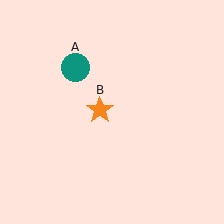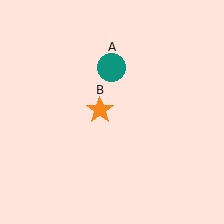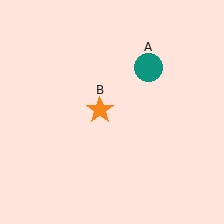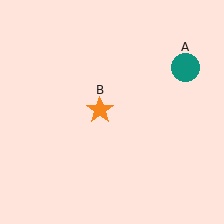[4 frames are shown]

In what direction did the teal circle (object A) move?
The teal circle (object A) moved right.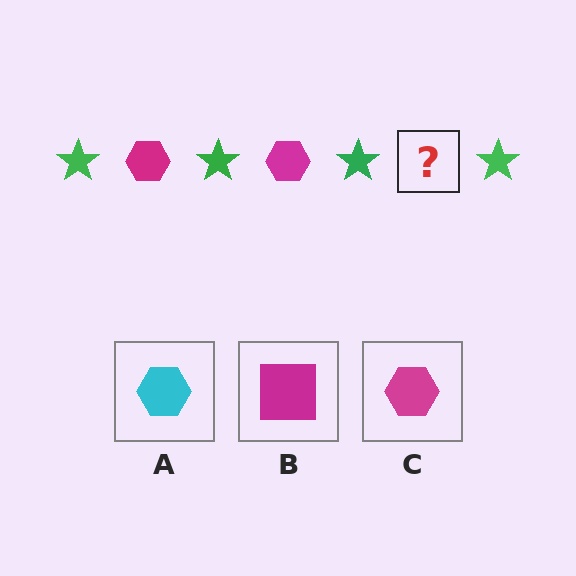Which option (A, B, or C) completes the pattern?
C.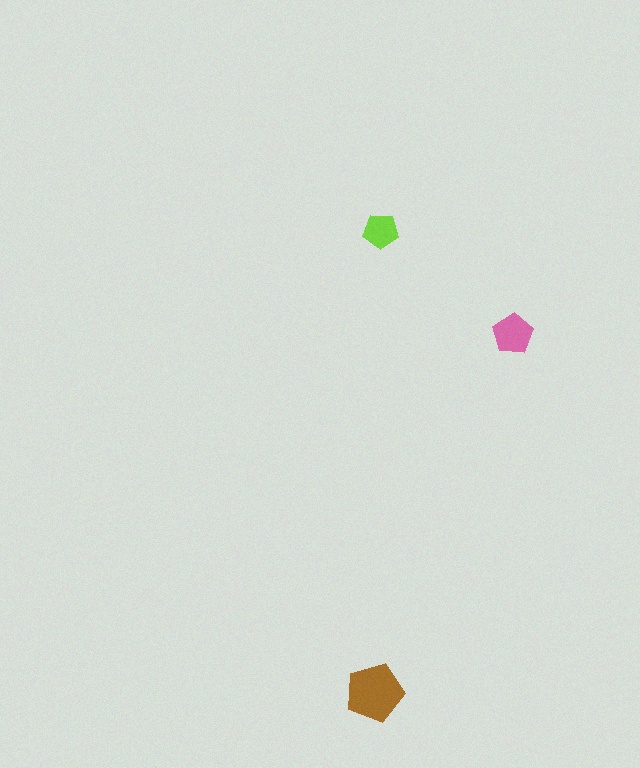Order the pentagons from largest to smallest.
the brown one, the pink one, the lime one.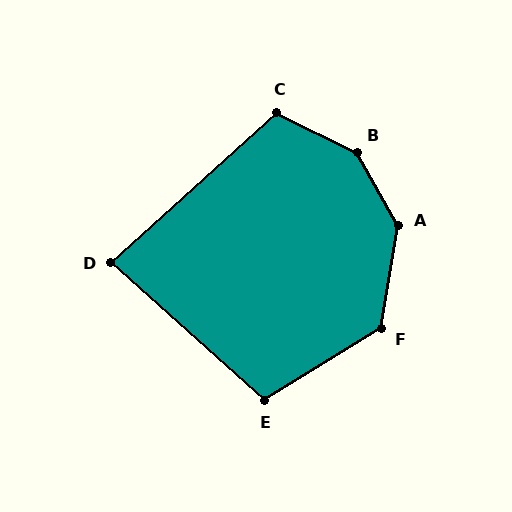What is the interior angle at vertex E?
Approximately 106 degrees (obtuse).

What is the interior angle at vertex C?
Approximately 111 degrees (obtuse).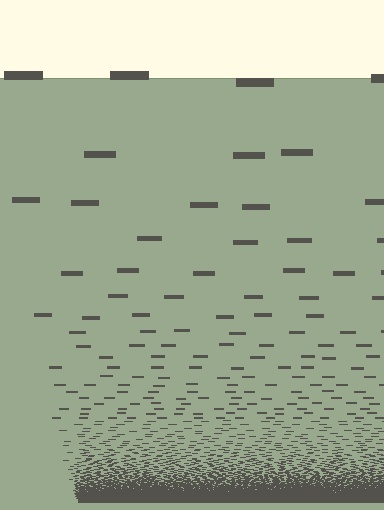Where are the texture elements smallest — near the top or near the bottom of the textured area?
Near the bottom.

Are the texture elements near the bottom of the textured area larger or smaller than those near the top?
Smaller. The gradient is inverted — elements near the bottom are smaller and denser.